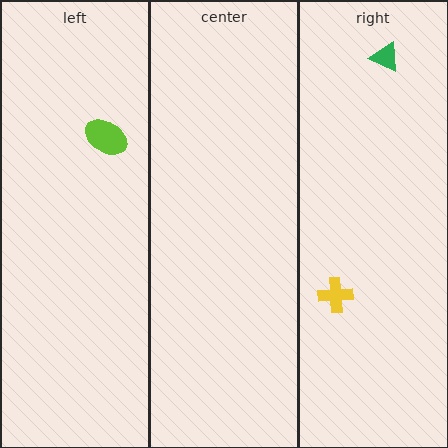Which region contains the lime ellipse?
The left region.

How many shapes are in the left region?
1.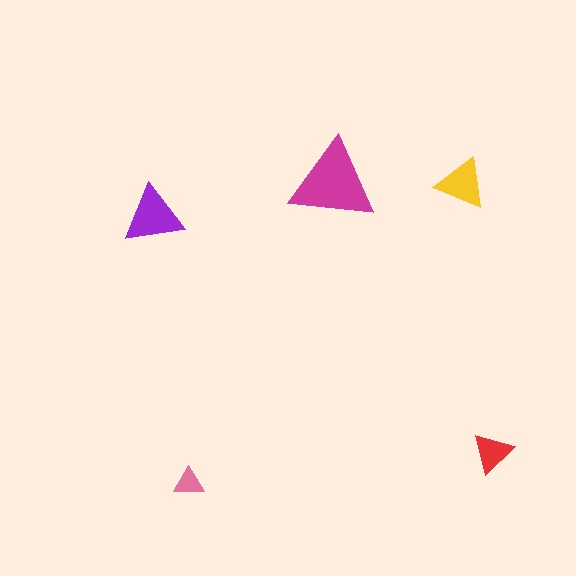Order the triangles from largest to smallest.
the magenta one, the purple one, the yellow one, the red one, the pink one.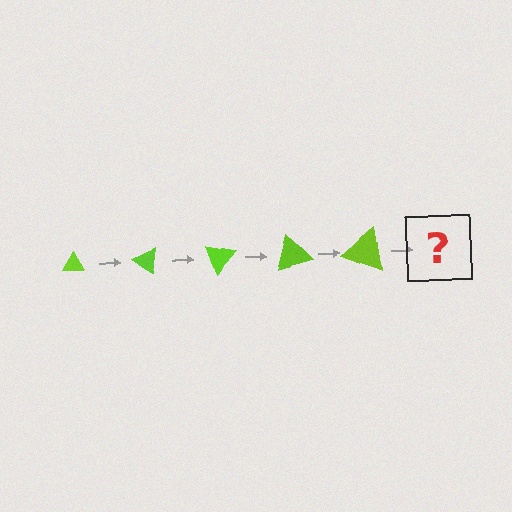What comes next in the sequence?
The next element should be a triangle, larger than the previous one and rotated 175 degrees from the start.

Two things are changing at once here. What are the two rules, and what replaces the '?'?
The two rules are that the triangle grows larger each step and it rotates 35 degrees each step. The '?' should be a triangle, larger than the previous one and rotated 175 degrees from the start.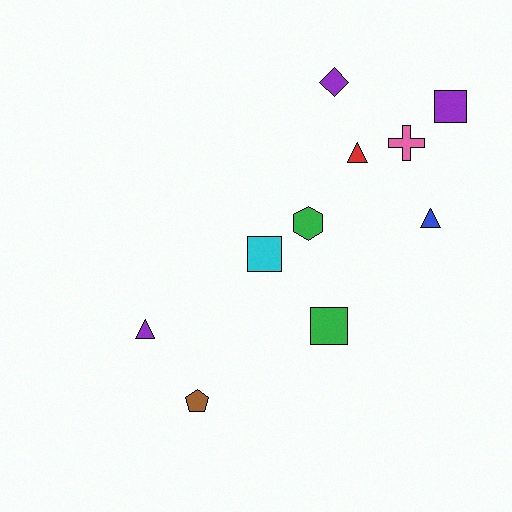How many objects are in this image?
There are 10 objects.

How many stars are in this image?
There are no stars.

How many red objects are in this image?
There is 1 red object.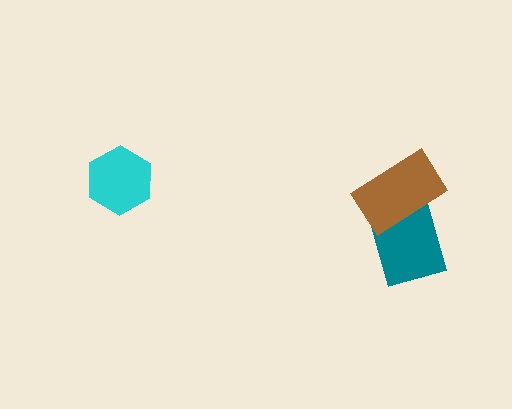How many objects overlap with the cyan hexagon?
0 objects overlap with the cyan hexagon.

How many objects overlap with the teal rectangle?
1 object overlaps with the teal rectangle.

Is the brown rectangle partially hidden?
No, no other shape covers it.